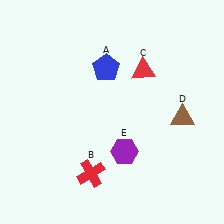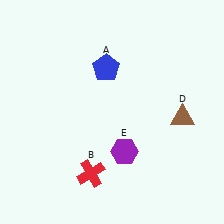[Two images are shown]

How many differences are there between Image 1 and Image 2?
There is 1 difference between the two images.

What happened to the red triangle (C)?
The red triangle (C) was removed in Image 2. It was in the top-right area of Image 1.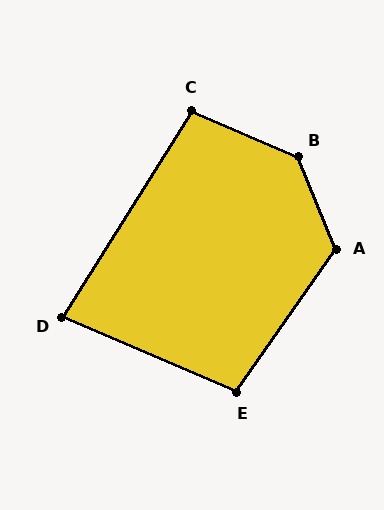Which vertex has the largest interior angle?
B, at approximately 136 degrees.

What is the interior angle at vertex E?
Approximately 102 degrees (obtuse).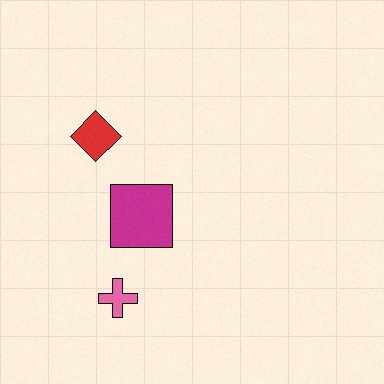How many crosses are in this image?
There is 1 cross.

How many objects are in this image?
There are 3 objects.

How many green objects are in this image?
There are no green objects.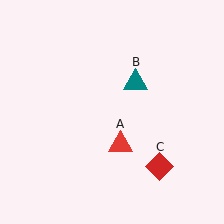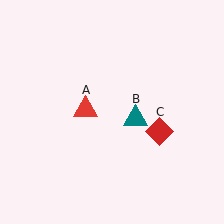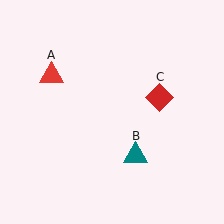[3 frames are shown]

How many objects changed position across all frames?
3 objects changed position: red triangle (object A), teal triangle (object B), red diamond (object C).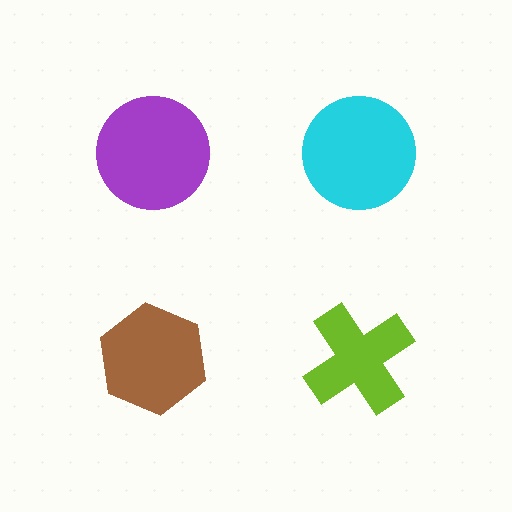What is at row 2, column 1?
A brown hexagon.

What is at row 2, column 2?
A lime cross.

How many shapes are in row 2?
2 shapes.